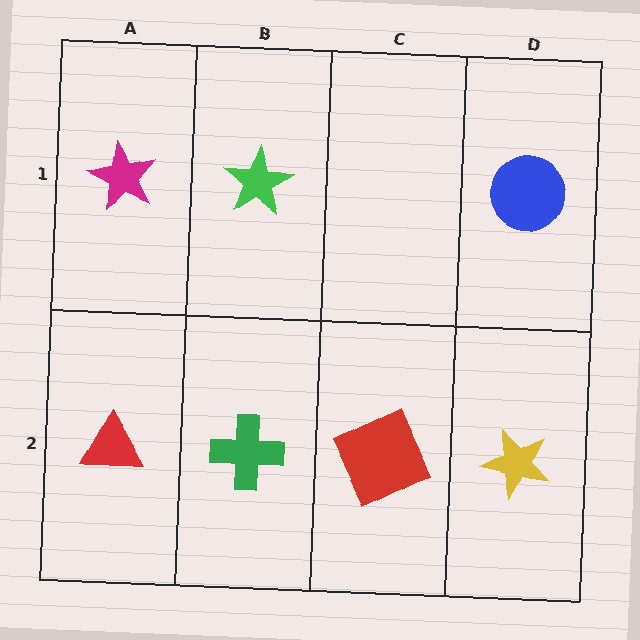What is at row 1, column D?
A blue circle.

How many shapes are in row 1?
3 shapes.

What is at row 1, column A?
A magenta star.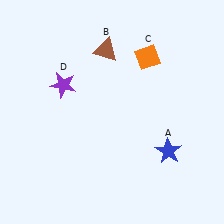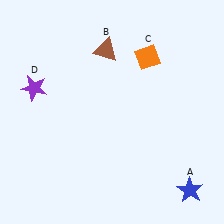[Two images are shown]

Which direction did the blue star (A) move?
The blue star (A) moved down.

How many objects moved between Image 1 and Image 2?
2 objects moved between the two images.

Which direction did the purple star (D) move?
The purple star (D) moved left.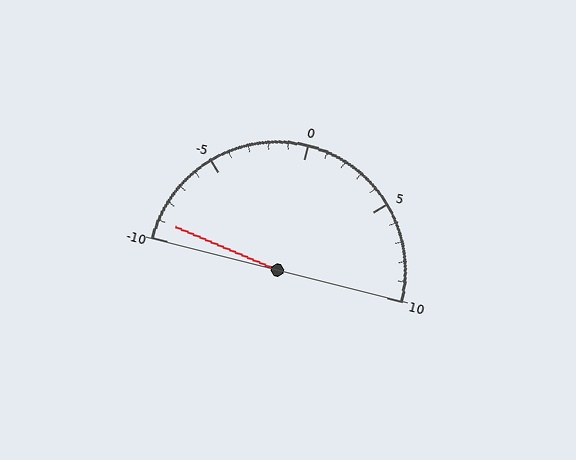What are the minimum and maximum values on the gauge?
The gauge ranges from -10 to 10.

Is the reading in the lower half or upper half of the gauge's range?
The reading is in the lower half of the range (-10 to 10).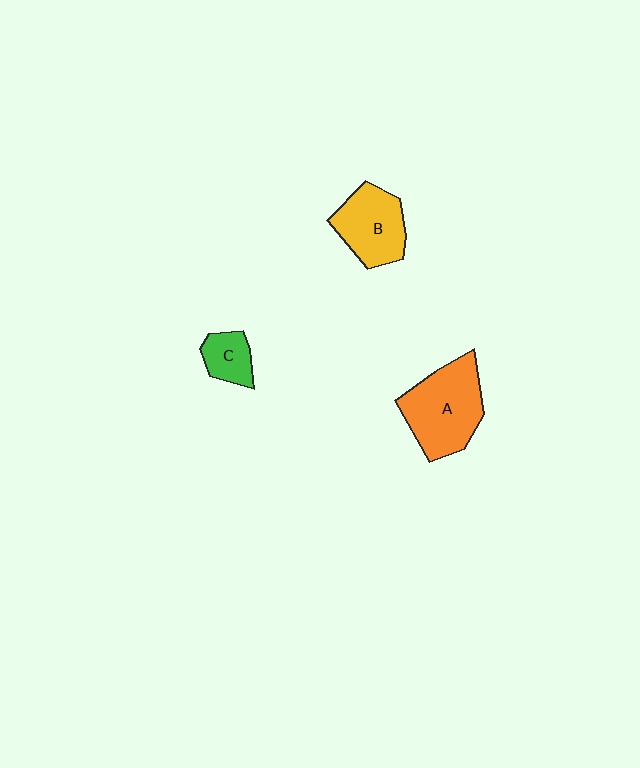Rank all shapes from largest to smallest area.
From largest to smallest: A (orange), B (yellow), C (green).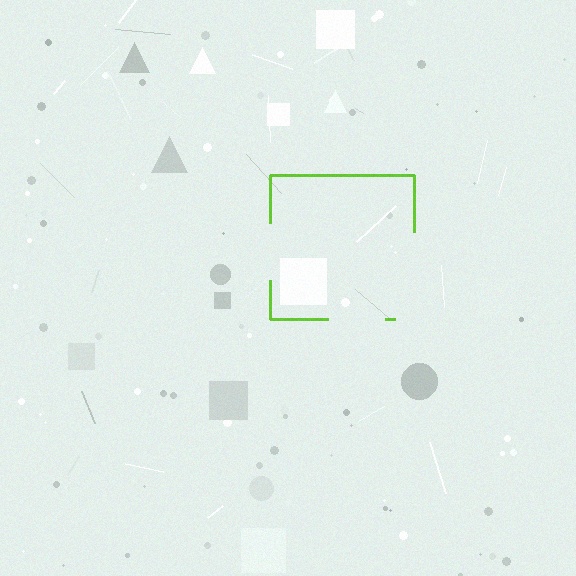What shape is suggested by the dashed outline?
The dashed outline suggests a square.